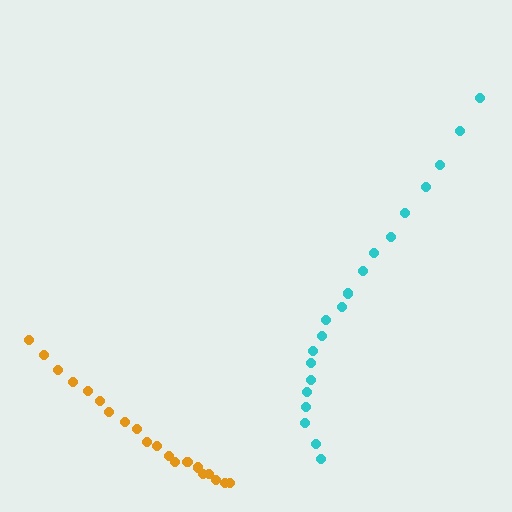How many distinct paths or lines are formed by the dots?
There are 2 distinct paths.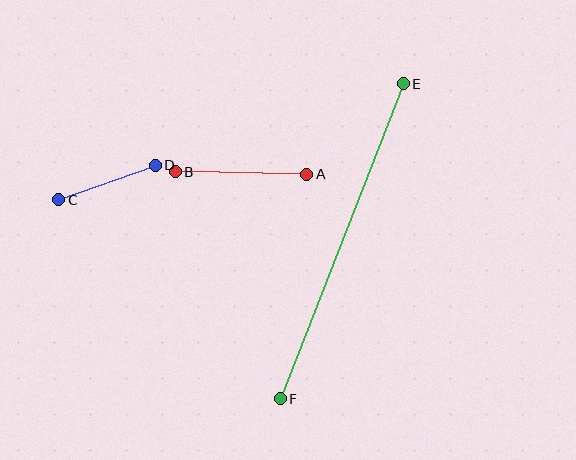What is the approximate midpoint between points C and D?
The midpoint is at approximately (107, 183) pixels.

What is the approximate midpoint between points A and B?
The midpoint is at approximately (241, 173) pixels.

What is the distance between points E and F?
The distance is approximately 338 pixels.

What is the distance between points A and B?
The distance is approximately 132 pixels.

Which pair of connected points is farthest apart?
Points E and F are farthest apart.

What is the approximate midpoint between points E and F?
The midpoint is at approximately (342, 241) pixels.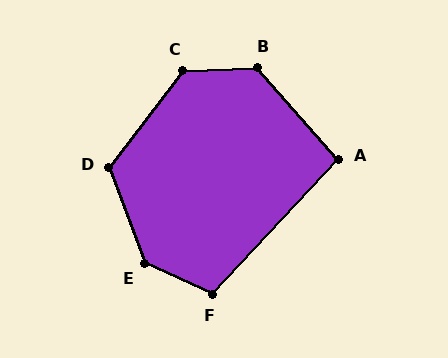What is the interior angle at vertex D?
Approximately 122 degrees (obtuse).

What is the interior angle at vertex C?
Approximately 130 degrees (obtuse).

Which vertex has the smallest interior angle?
A, at approximately 95 degrees.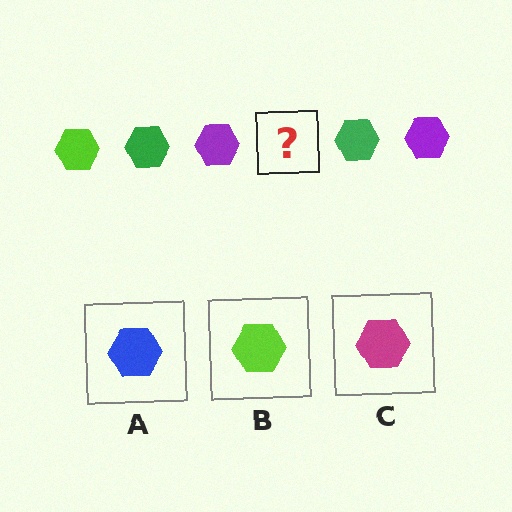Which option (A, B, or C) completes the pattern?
B.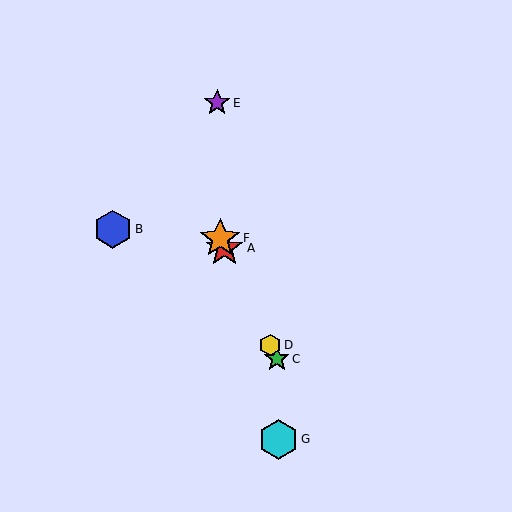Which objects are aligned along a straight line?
Objects A, C, D, F are aligned along a straight line.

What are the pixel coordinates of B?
Object B is at (113, 229).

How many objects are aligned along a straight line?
4 objects (A, C, D, F) are aligned along a straight line.